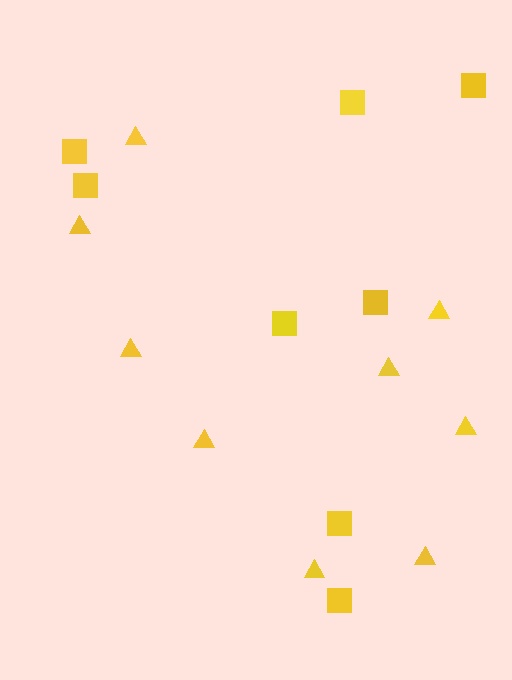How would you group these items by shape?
There are 2 groups: one group of squares (8) and one group of triangles (9).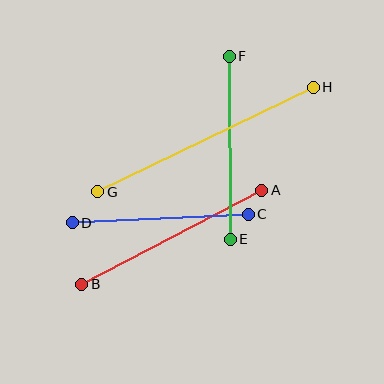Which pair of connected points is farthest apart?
Points G and H are farthest apart.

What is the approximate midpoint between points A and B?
The midpoint is at approximately (172, 237) pixels.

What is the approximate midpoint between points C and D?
The midpoint is at approximately (160, 219) pixels.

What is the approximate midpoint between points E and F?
The midpoint is at approximately (230, 148) pixels.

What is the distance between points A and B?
The distance is approximately 203 pixels.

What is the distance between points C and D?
The distance is approximately 176 pixels.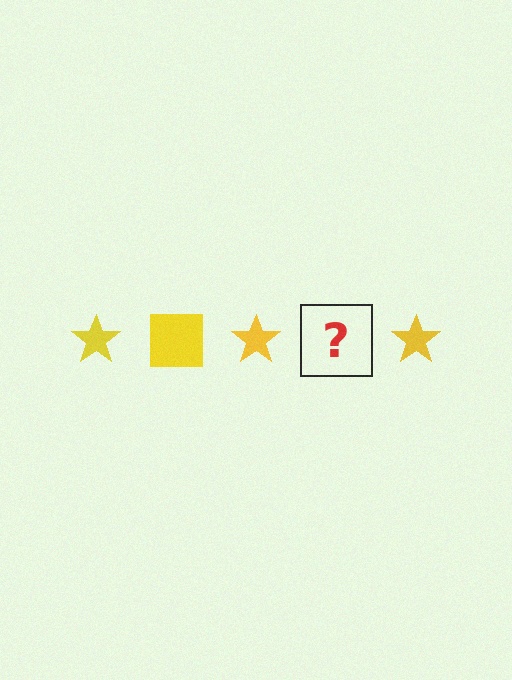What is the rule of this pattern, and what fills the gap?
The rule is that the pattern cycles through star, square shapes in yellow. The gap should be filled with a yellow square.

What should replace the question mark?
The question mark should be replaced with a yellow square.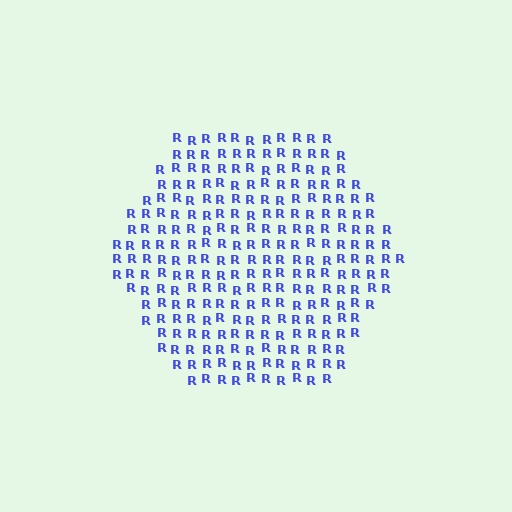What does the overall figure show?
The overall figure shows a hexagon.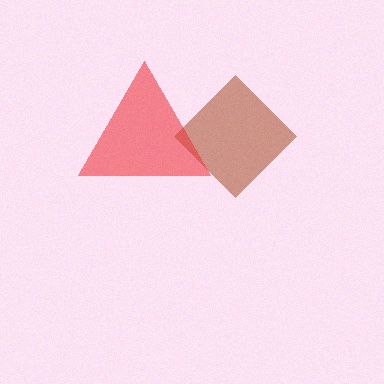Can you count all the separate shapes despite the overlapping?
Yes, there are 2 separate shapes.